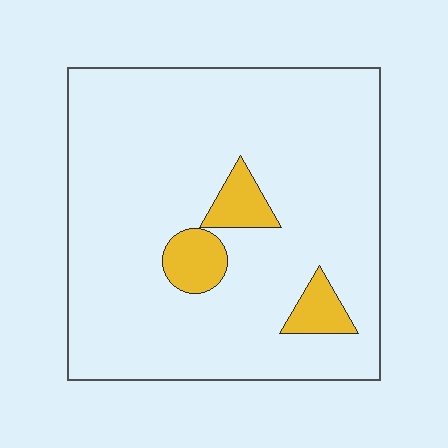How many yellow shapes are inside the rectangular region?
3.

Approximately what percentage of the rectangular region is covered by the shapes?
Approximately 10%.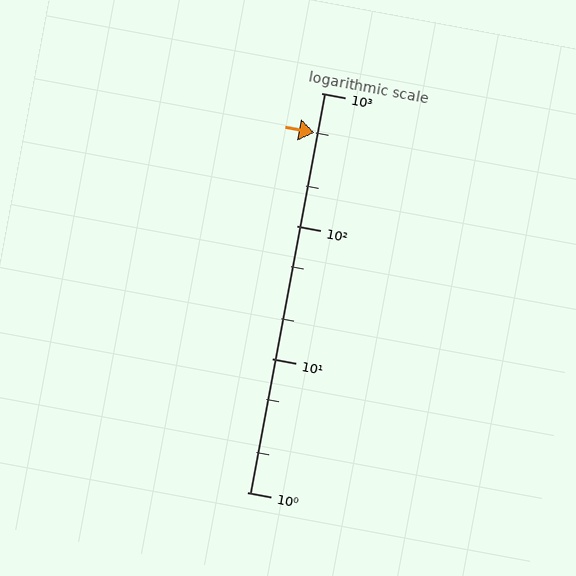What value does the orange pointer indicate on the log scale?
The pointer indicates approximately 500.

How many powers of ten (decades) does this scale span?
The scale spans 3 decades, from 1 to 1000.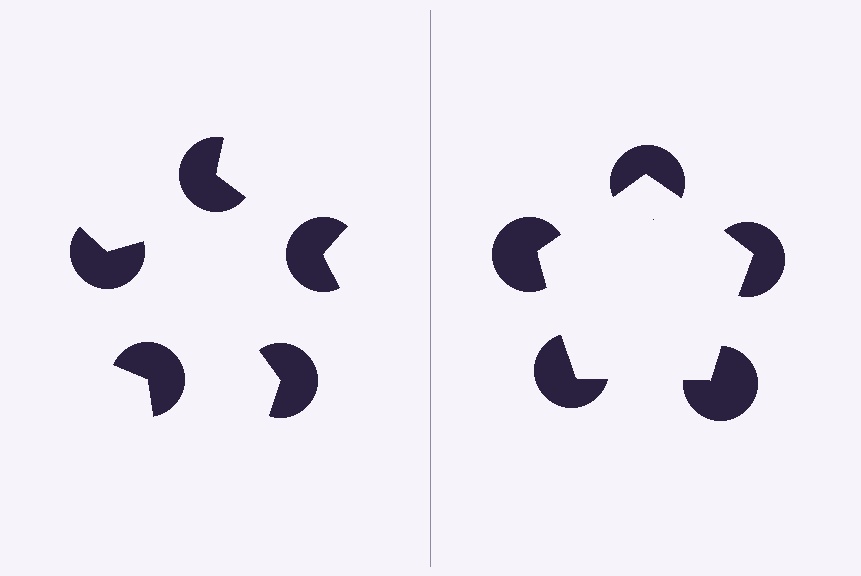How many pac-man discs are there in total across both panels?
10 — 5 on each side.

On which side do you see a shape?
An illusory pentagon appears on the right side. On the left side the wedge cuts are rotated, so no coherent shape forms.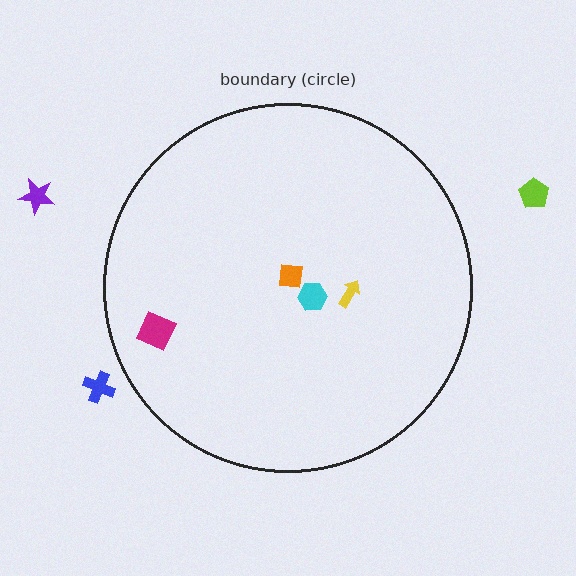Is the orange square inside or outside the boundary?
Inside.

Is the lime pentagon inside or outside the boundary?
Outside.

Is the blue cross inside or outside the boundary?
Outside.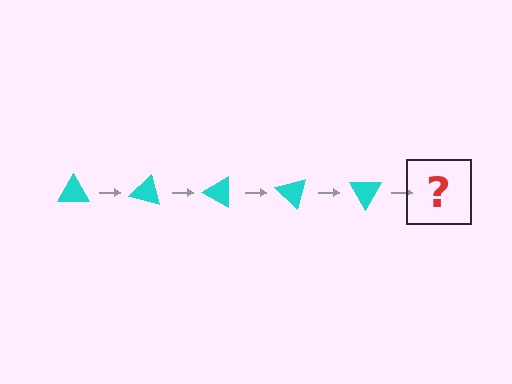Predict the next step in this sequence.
The next step is a cyan triangle rotated 75 degrees.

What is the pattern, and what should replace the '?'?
The pattern is that the triangle rotates 15 degrees each step. The '?' should be a cyan triangle rotated 75 degrees.